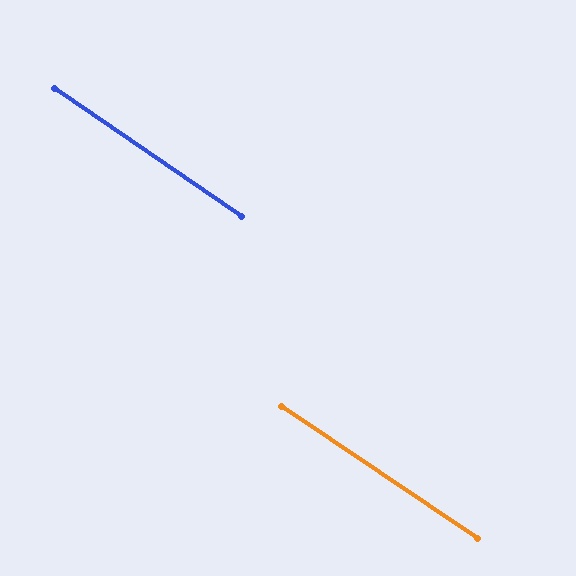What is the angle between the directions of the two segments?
Approximately 0 degrees.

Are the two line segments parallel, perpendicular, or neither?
Parallel — their directions differ by only 0.4°.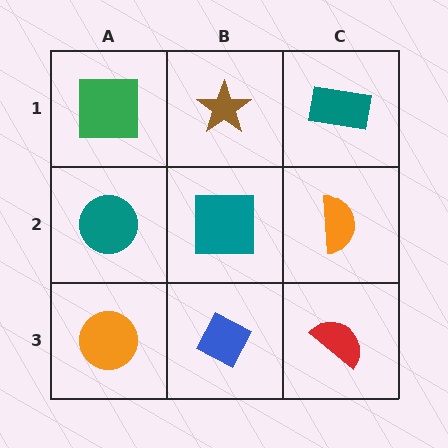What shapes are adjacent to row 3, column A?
A teal circle (row 2, column A), a blue diamond (row 3, column B).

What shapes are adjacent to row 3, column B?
A teal square (row 2, column B), an orange circle (row 3, column A), a red semicircle (row 3, column C).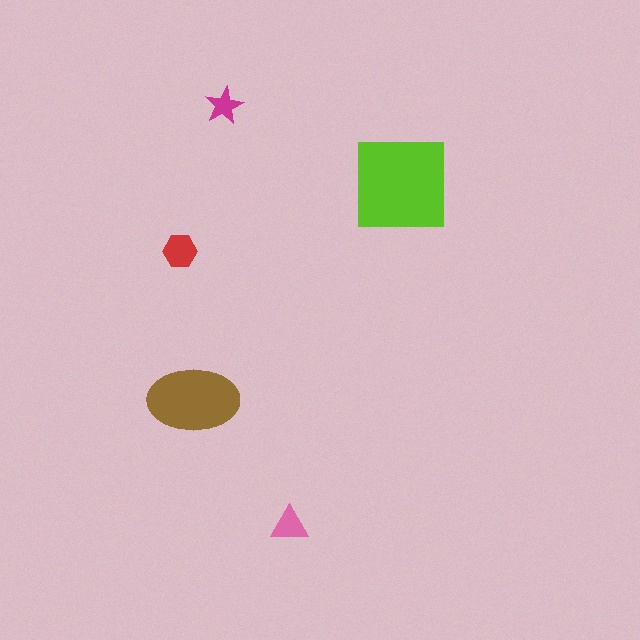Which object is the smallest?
The magenta star.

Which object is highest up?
The magenta star is topmost.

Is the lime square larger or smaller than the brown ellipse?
Larger.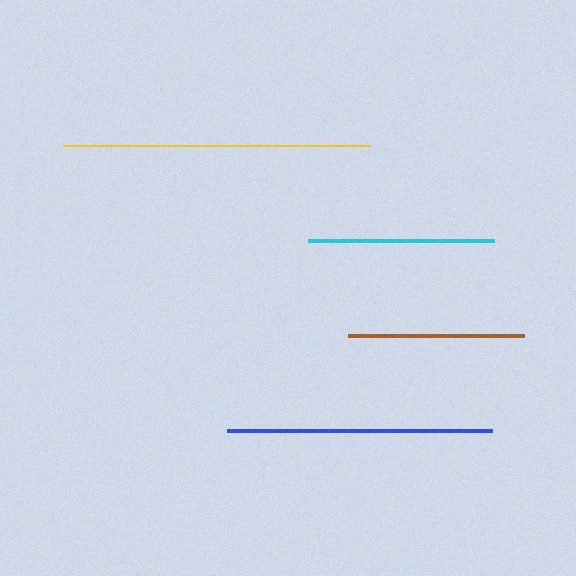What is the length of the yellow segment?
The yellow segment is approximately 307 pixels long.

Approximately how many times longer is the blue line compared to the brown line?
The blue line is approximately 1.5 times the length of the brown line.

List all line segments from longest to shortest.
From longest to shortest: yellow, blue, cyan, brown.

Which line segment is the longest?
The yellow line is the longest at approximately 307 pixels.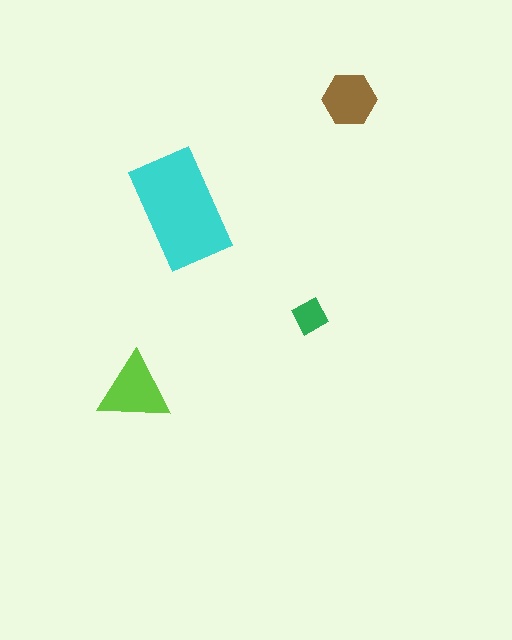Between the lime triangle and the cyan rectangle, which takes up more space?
The cyan rectangle.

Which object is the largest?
The cyan rectangle.